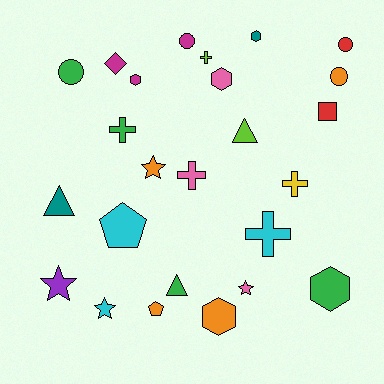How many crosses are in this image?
There are 5 crosses.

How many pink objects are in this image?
There are 3 pink objects.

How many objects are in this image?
There are 25 objects.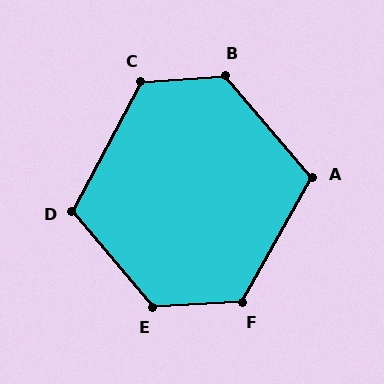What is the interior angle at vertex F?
Approximately 122 degrees (obtuse).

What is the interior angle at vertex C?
Approximately 122 degrees (obtuse).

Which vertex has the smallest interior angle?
A, at approximately 110 degrees.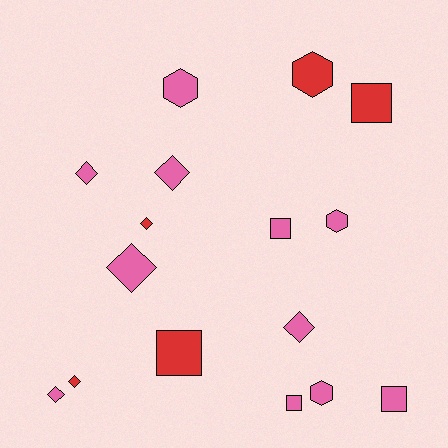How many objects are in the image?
There are 16 objects.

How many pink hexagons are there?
There are 3 pink hexagons.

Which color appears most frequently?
Pink, with 11 objects.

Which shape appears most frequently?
Diamond, with 7 objects.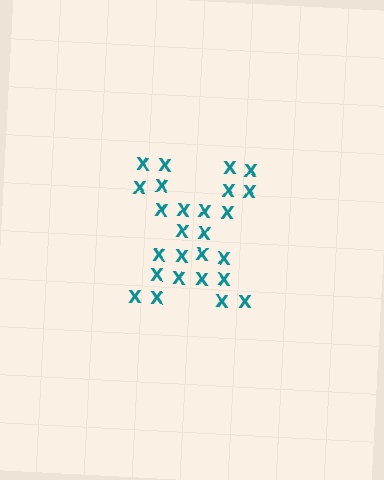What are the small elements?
The small elements are letter X's.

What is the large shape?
The large shape is the letter X.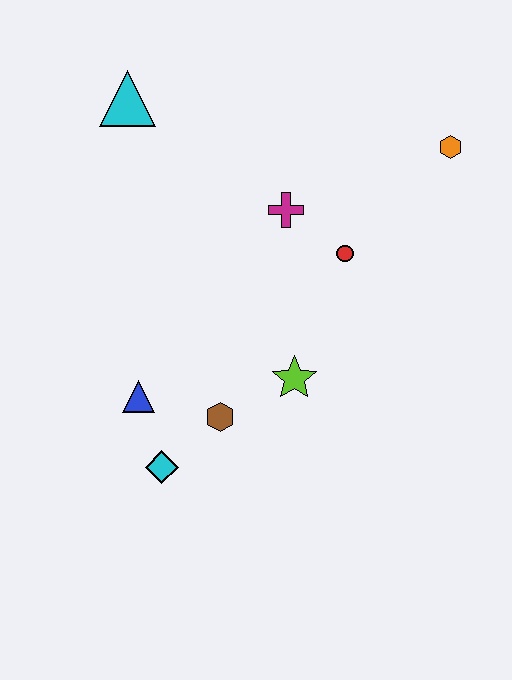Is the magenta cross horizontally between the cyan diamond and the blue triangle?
No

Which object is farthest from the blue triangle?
The orange hexagon is farthest from the blue triangle.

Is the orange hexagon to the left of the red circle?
No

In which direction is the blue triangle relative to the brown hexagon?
The blue triangle is to the left of the brown hexagon.